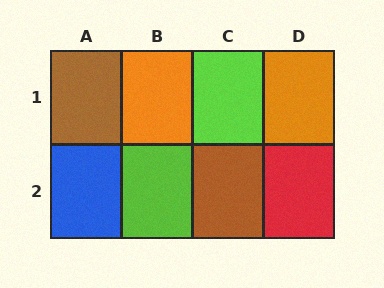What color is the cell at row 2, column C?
Brown.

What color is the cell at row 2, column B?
Lime.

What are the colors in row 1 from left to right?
Brown, orange, lime, orange.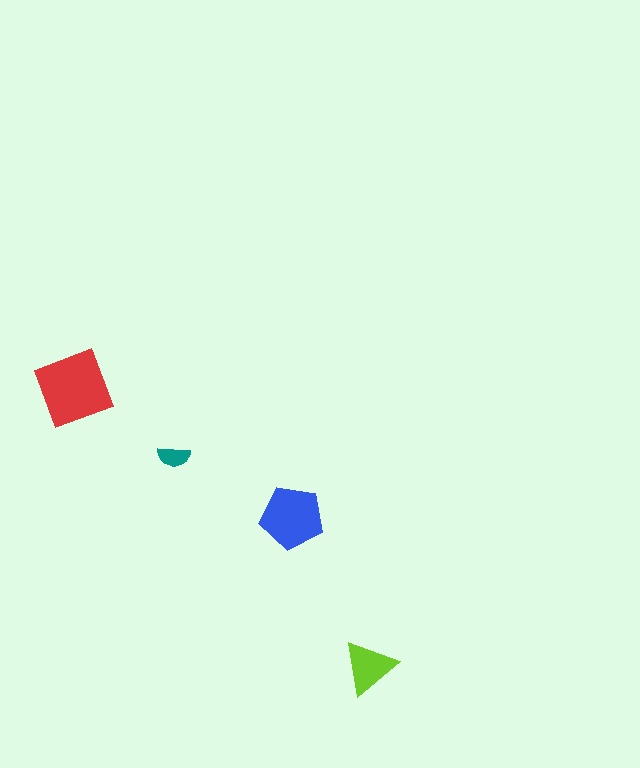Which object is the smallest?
The teal semicircle.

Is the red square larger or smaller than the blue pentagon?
Larger.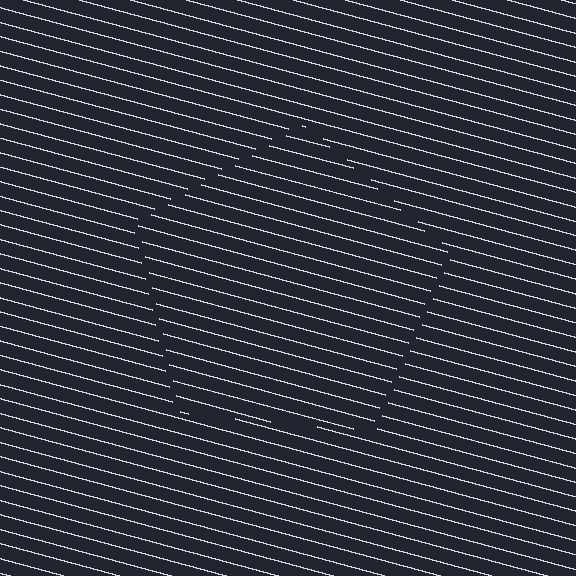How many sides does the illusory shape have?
5 sides — the line-ends trace a pentagon.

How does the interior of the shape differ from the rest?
The interior of the shape contains the same grating, shifted by half a period — the contour is defined by the phase discontinuity where line-ends from the inner and outer gratings abut.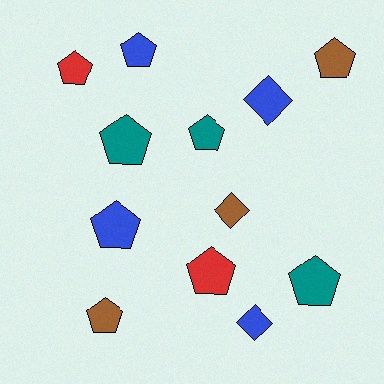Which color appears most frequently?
Blue, with 4 objects.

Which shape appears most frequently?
Pentagon, with 9 objects.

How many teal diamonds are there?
There are no teal diamonds.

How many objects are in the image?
There are 12 objects.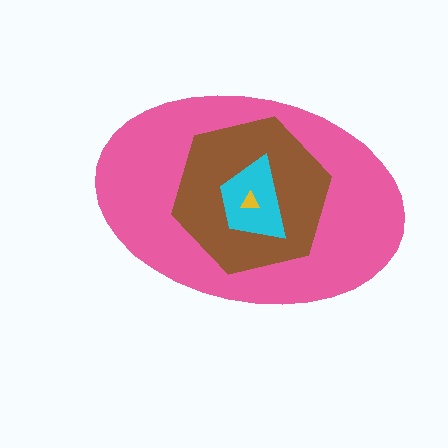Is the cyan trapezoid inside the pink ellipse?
Yes.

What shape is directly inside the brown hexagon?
The cyan trapezoid.